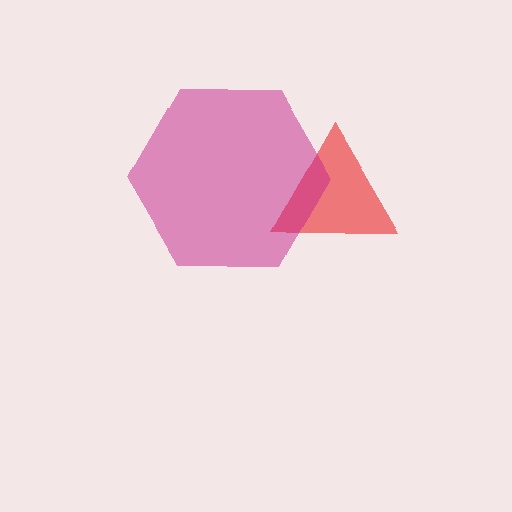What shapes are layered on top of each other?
The layered shapes are: a red triangle, a magenta hexagon.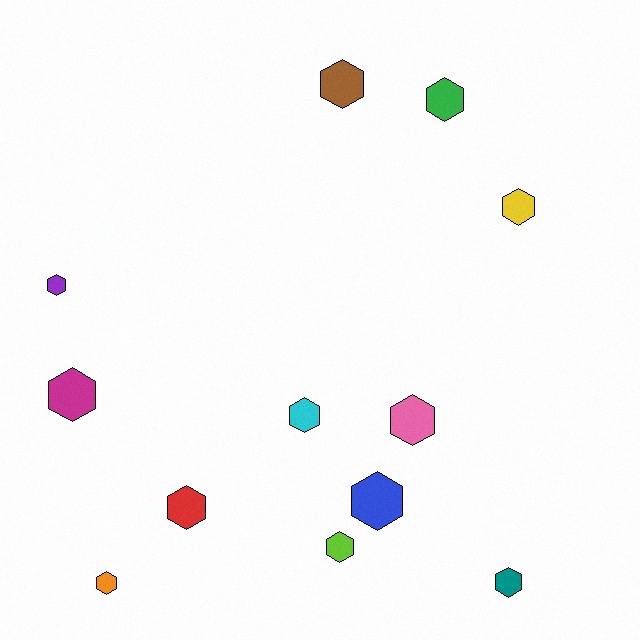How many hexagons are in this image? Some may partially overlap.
There are 12 hexagons.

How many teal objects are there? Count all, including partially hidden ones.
There is 1 teal object.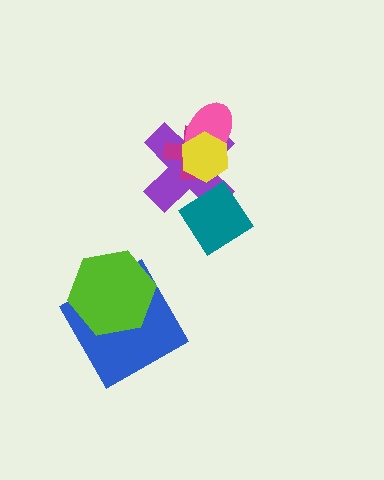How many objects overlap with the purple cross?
4 objects overlap with the purple cross.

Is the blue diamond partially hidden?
Yes, it is partially covered by another shape.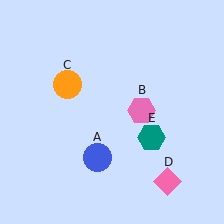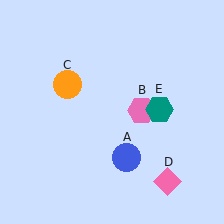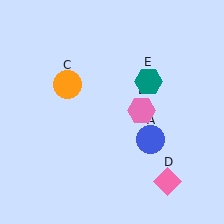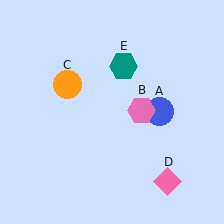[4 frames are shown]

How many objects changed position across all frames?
2 objects changed position: blue circle (object A), teal hexagon (object E).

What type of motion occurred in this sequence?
The blue circle (object A), teal hexagon (object E) rotated counterclockwise around the center of the scene.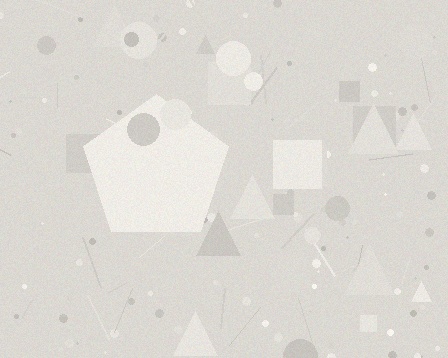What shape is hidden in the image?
A pentagon is hidden in the image.